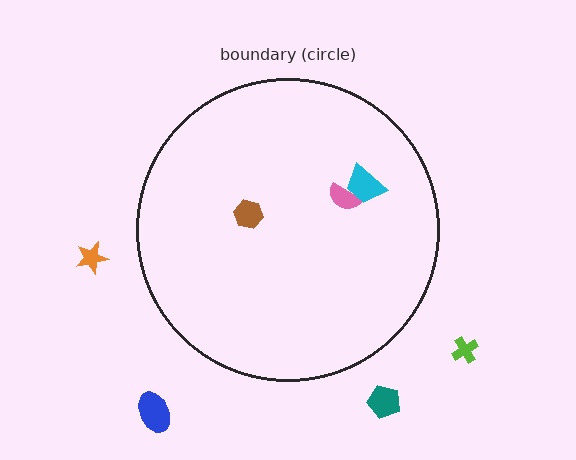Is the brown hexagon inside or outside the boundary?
Inside.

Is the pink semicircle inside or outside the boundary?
Inside.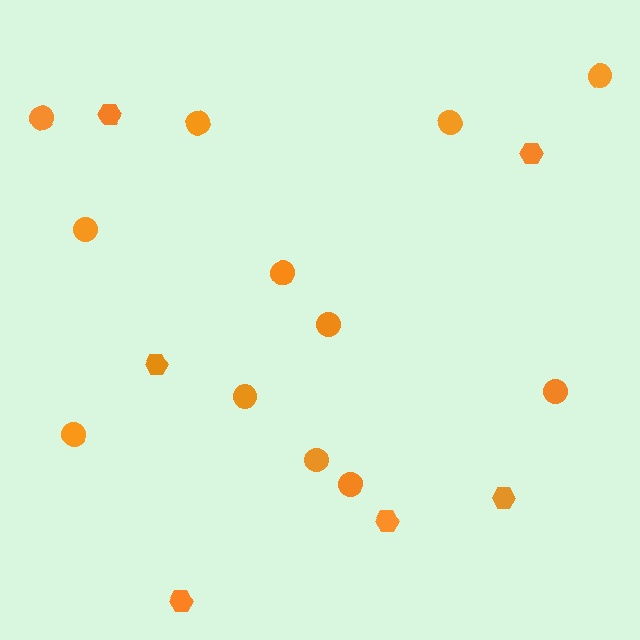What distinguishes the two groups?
There are 2 groups: one group of circles (12) and one group of hexagons (6).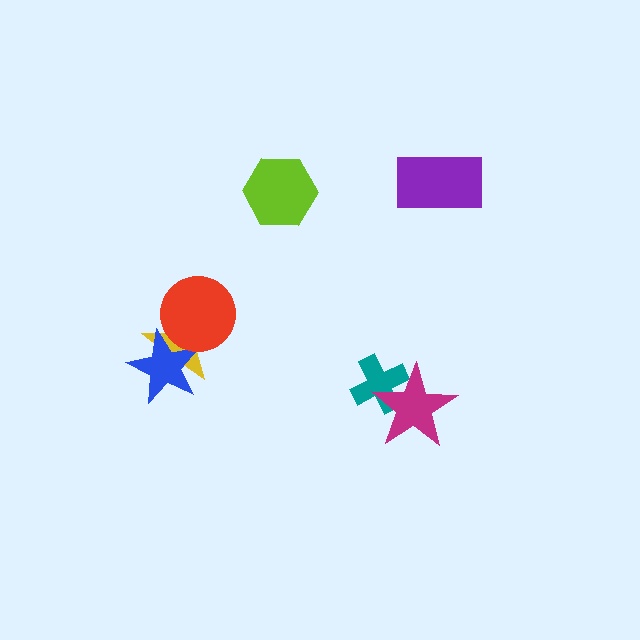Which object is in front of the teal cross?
The magenta star is in front of the teal cross.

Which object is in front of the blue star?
The red circle is in front of the blue star.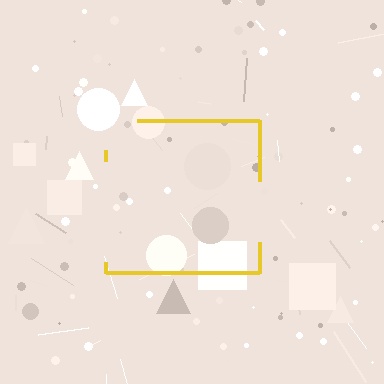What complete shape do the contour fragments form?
The contour fragments form a square.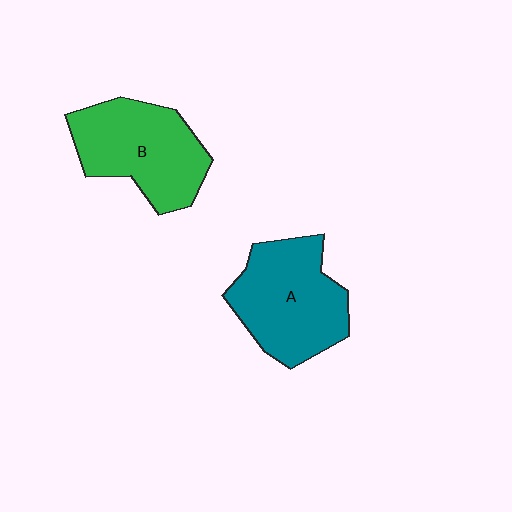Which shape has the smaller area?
Shape B (green).